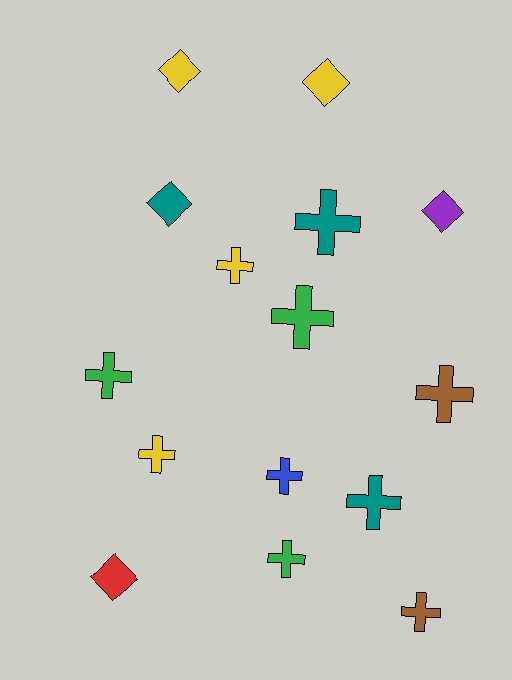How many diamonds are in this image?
There are 5 diamonds.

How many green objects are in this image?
There are 3 green objects.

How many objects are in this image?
There are 15 objects.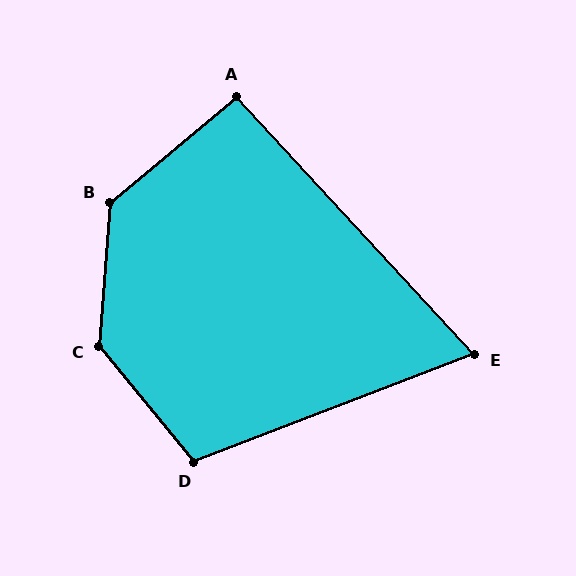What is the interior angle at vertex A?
Approximately 93 degrees (approximately right).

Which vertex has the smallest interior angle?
E, at approximately 68 degrees.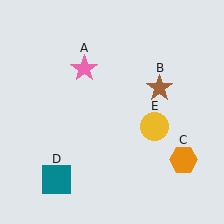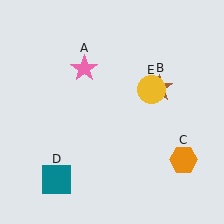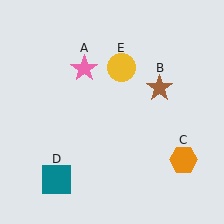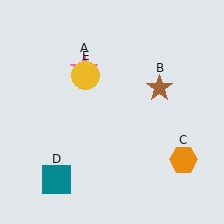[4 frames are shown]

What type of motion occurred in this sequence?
The yellow circle (object E) rotated counterclockwise around the center of the scene.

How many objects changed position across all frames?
1 object changed position: yellow circle (object E).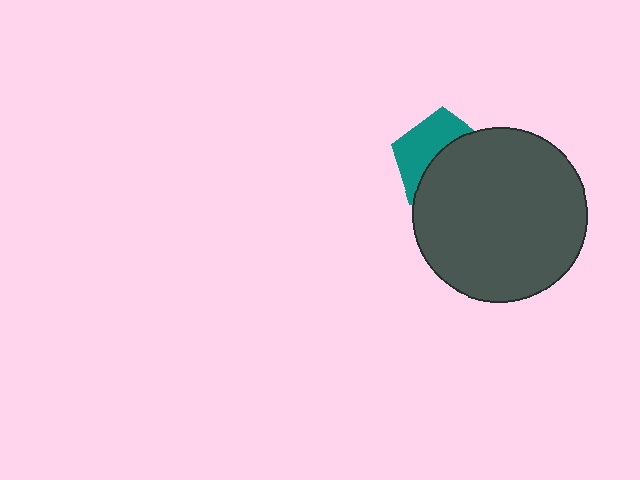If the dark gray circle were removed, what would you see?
You would see the complete teal pentagon.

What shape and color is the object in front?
The object in front is a dark gray circle.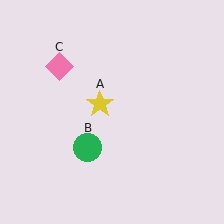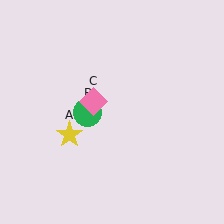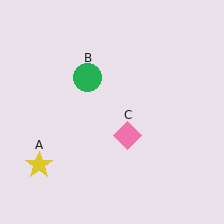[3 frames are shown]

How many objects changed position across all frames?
3 objects changed position: yellow star (object A), green circle (object B), pink diamond (object C).